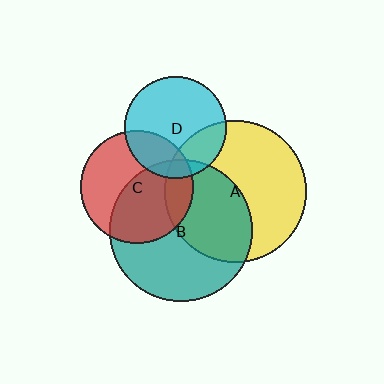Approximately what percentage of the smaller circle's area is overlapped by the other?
Approximately 25%.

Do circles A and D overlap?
Yes.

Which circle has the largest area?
Circle B (teal).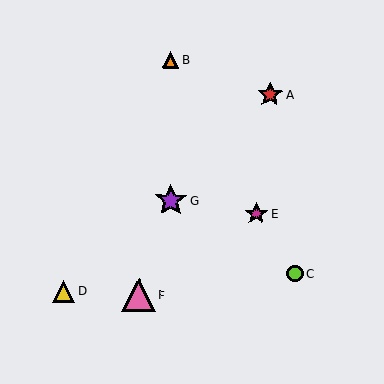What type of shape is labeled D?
Shape D is a yellow triangle.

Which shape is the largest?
The pink triangle (labeled F) is the largest.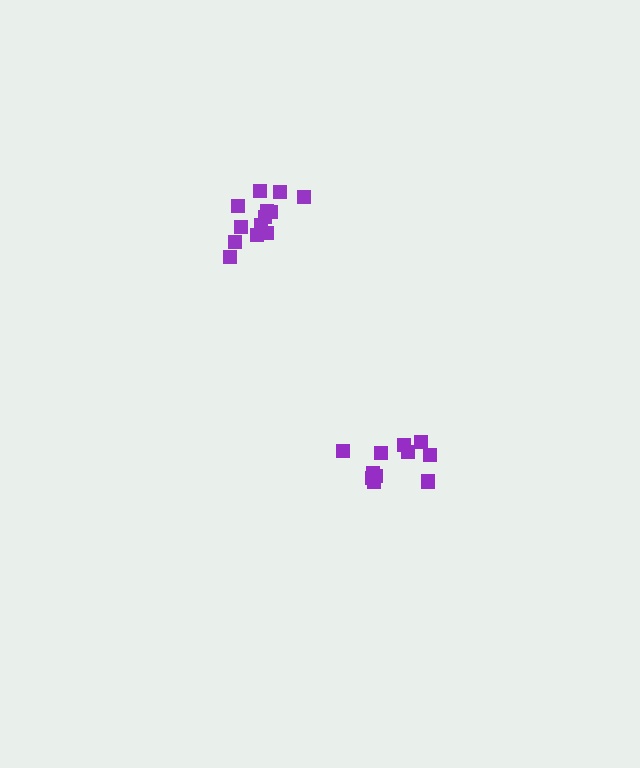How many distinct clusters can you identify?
There are 2 distinct clusters.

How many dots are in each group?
Group 1: 13 dots, Group 2: 11 dots (24 total).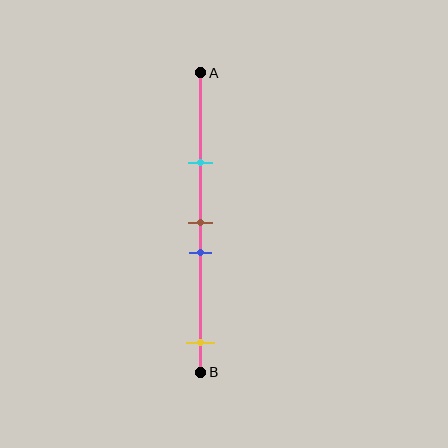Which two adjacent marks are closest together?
The brown and blue marks are the closest adjacent pair.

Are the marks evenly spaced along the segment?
No, the marks are not evenly spaced.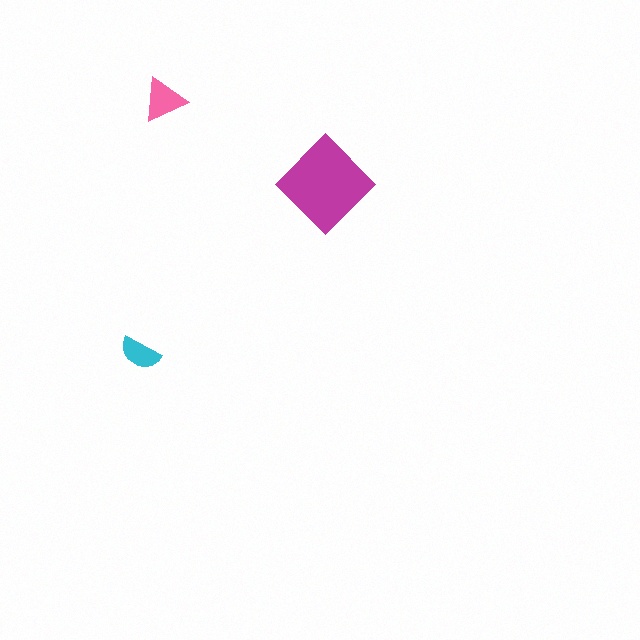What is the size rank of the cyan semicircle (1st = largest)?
3rd.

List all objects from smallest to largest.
The cyan semicircle, the pink triangle, the magenta diamond.